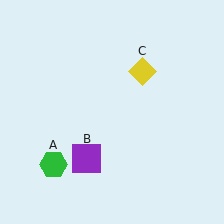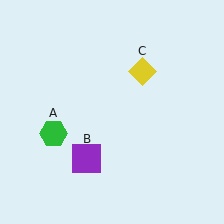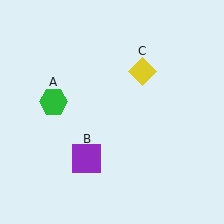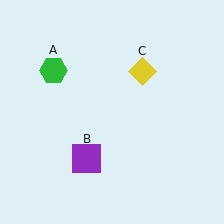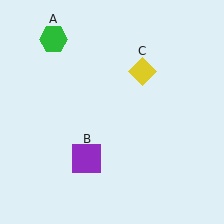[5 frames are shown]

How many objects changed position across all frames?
1 object changed position: green hexagon (object A).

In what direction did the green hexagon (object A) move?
The green hexagon (object A) moved up.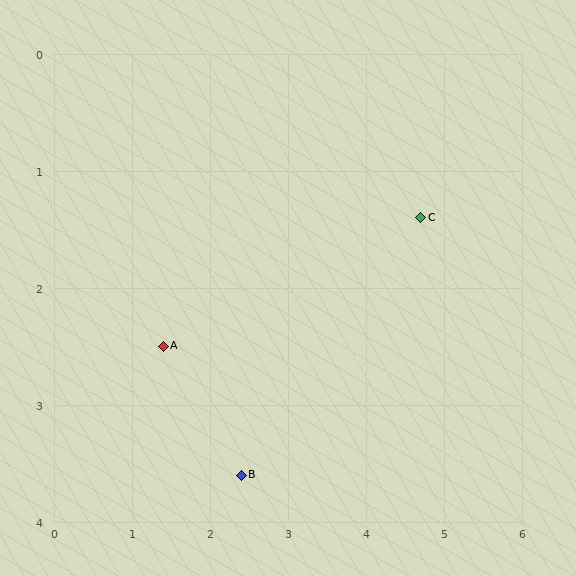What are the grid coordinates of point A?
Point A is at approximately (1.4, 2.5).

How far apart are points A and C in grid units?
Points A and C are about 3.5 grid units apart.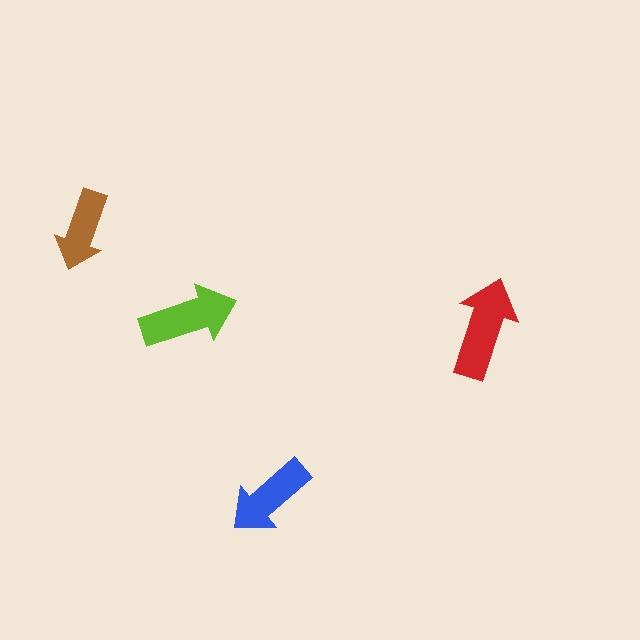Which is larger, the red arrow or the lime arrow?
The red one.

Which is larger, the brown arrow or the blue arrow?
The blue one.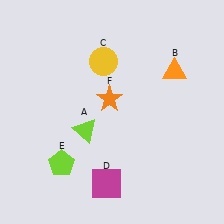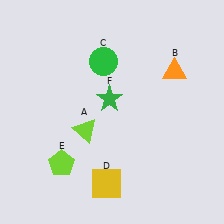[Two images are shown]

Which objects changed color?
C changed from yellow to green. D changed from magenta to yellow. F changed from orange to green.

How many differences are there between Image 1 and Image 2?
There are 3 differences between the two images.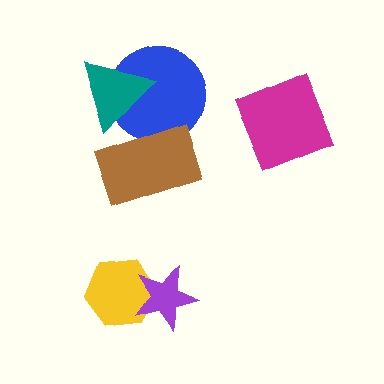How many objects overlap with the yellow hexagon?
1 object overlaps with the yellow hexagon.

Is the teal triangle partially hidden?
Yes, it is partially covered by another shape.